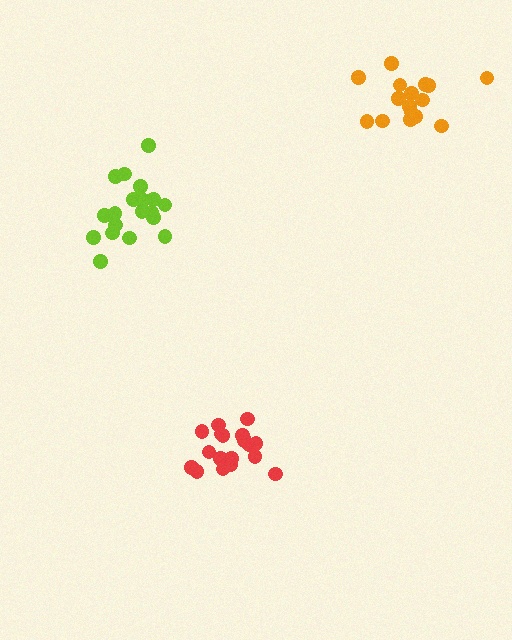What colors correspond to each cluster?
The clusters are colored: red, lime, orange.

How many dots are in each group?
Group 1: 19 dots, Group 2: 19 dots, Group 3: 16 dots (54 total).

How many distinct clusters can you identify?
There are 3 distinct clusters.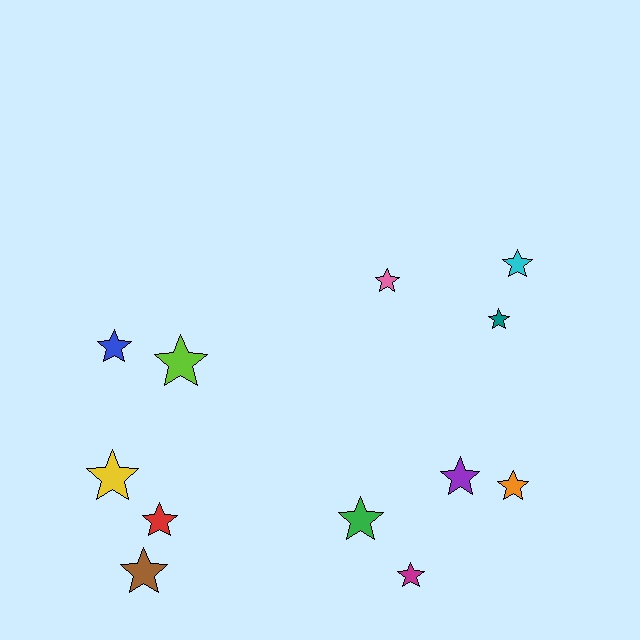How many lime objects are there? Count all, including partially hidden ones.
There is 1 lime object.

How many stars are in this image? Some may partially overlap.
There are 12 stars.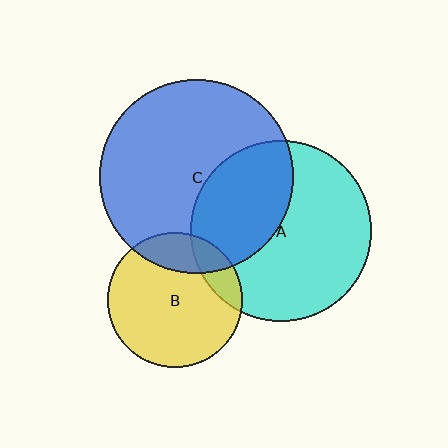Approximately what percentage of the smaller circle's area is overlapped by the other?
Approximately 15%.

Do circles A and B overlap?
Yes.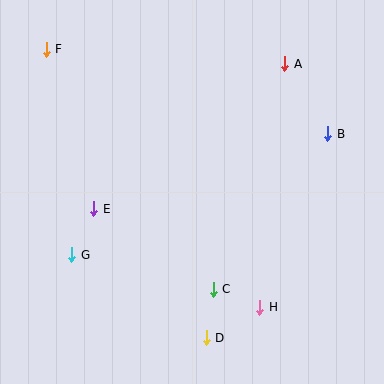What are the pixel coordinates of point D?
Point D is at (206, 338).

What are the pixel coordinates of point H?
Point H is at (260, 307).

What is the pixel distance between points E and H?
The distance between E and H is 193 pixels.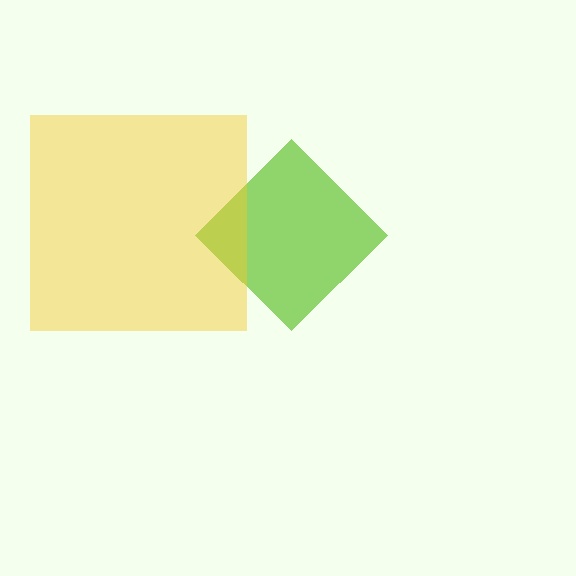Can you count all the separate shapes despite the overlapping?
Yes, there are 2 separate shapes.